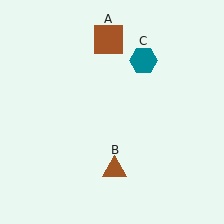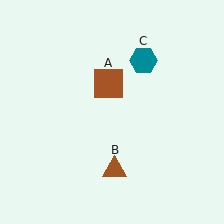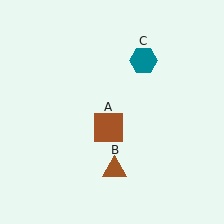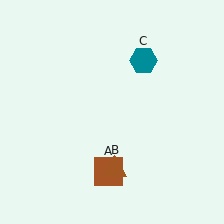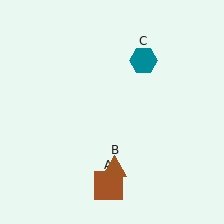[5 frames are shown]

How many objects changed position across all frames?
1 object changed position: brown square (object A).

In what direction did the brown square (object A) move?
The brown square (object A) moved down.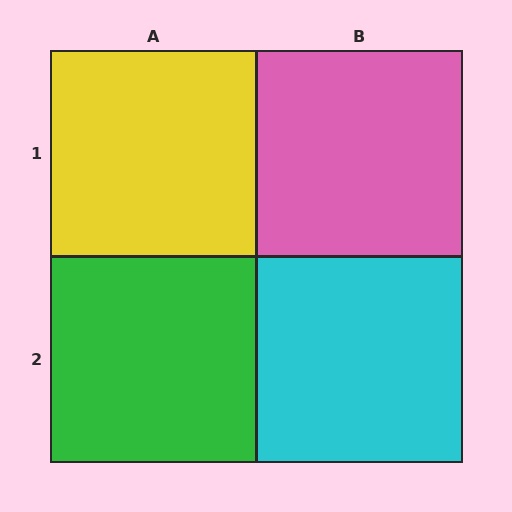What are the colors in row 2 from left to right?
Green, cyan.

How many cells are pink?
1 cell is pink.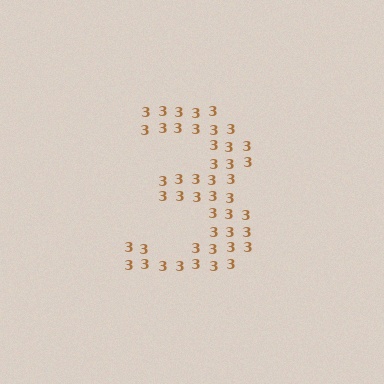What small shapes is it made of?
It is made of small digit 3's.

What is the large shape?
The large shape is the digit 3.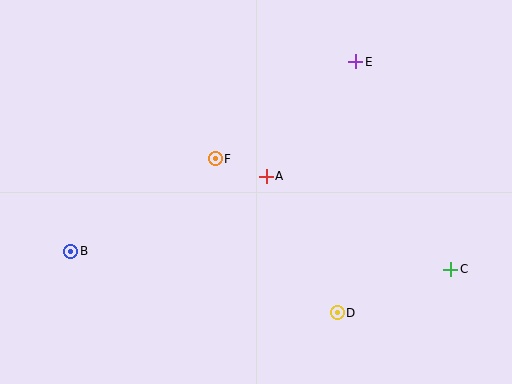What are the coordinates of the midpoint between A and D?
The midpoint between A and D is at (302, 244).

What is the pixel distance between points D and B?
The distance between D and B is 273 pixels.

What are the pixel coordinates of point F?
Point F is at (215, 159).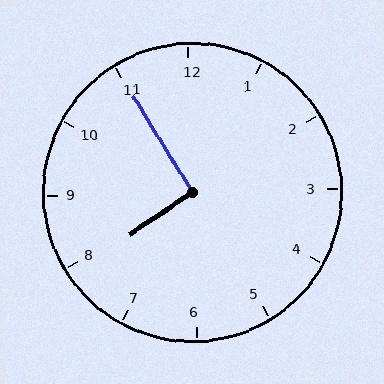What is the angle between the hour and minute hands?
Approximately 92 degrees.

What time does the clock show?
7:55.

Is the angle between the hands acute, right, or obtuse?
It is right.